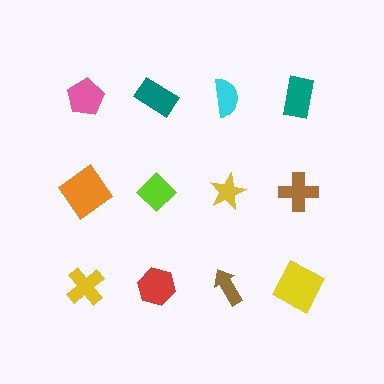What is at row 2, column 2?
A lime diamond.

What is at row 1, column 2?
A teal rectangle.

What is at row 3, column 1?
A yellow cross.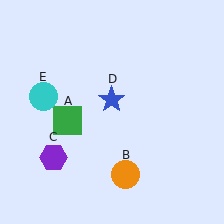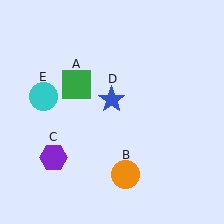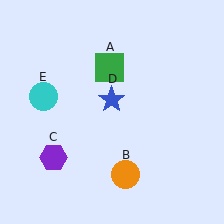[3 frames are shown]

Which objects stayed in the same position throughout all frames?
Orange circle (object B) and purple hexagon (object C) and blue star (object D) and cyan circle (object E) remained stationary.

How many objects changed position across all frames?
1 object changed position: green square (object A).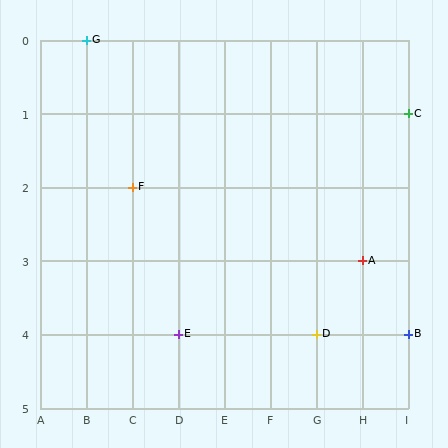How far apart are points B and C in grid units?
Points B and C are 3 rows apart.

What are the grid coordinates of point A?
Point A is at grid coordinates (H, 3).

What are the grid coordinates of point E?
Point E is at grid coordinates (D, 4).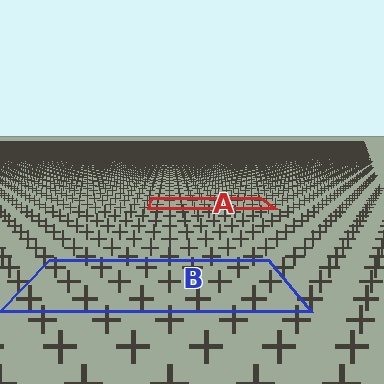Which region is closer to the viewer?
Region B is closer. The texture elements there are larger and more spread out.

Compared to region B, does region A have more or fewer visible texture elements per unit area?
Region A has more texture elements per unit area — they are packed more densely because it is farther away.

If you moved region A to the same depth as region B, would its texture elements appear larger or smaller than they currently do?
They would appear larger. At a closer depth, the same texture elements are projected at a bigger on-screen size.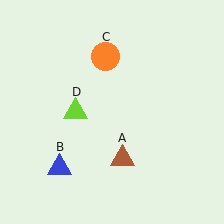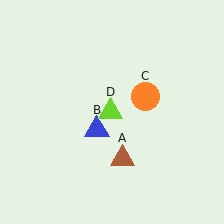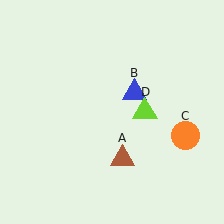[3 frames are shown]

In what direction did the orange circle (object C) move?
The orange circle (object C) moved down and to the right.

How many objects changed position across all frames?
3 objects changed position: blue triangle (object B), orange circle (object C), lime triangle (object D).